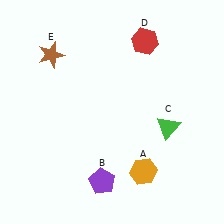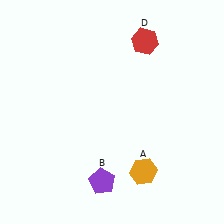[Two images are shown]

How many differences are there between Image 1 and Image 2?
There are 2 differences between the two images.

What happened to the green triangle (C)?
The green triangle (C) was removed in Image 2. It was in the bottom-right area of Image 1.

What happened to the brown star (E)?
The brown star (E) was removed in Image 2. It was in the top-left area of Image 1.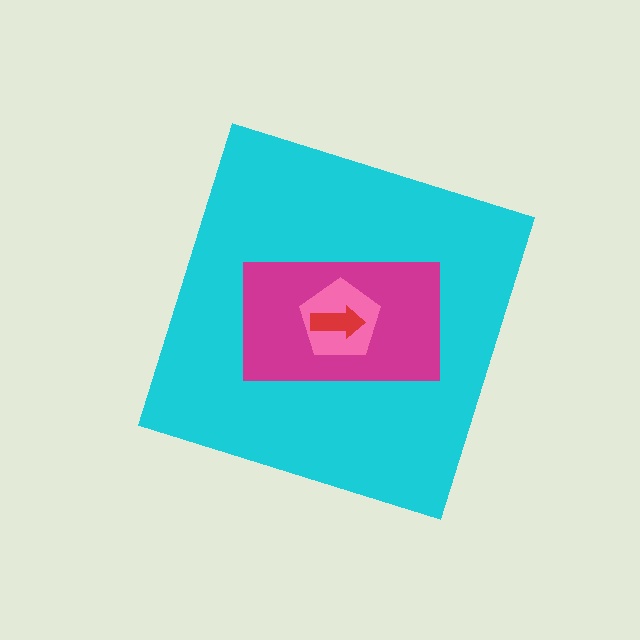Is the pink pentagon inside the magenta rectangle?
Yes.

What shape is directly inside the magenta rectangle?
The pink pentagon.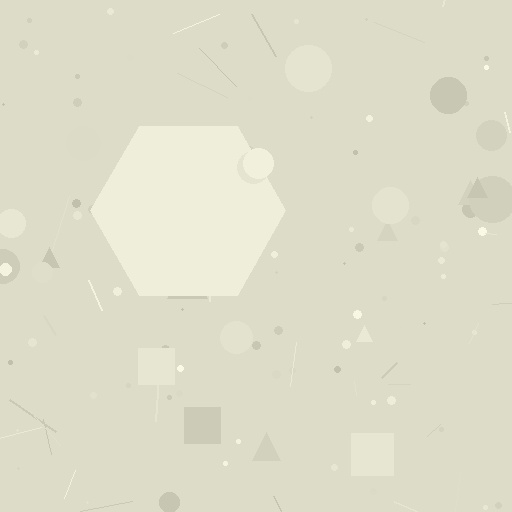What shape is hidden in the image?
A hexagon is hidden in the image.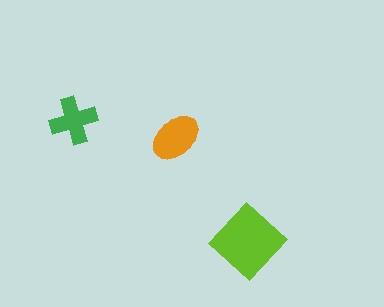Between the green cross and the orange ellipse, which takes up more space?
The orange ellipse.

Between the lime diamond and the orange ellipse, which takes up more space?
The lime diamond.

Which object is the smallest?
The green cross.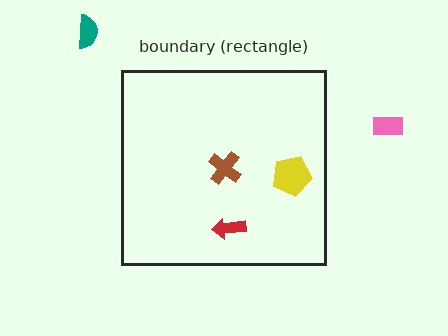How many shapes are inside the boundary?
3 inside, 2 outside.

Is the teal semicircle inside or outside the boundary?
Outside.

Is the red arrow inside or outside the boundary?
Inside.